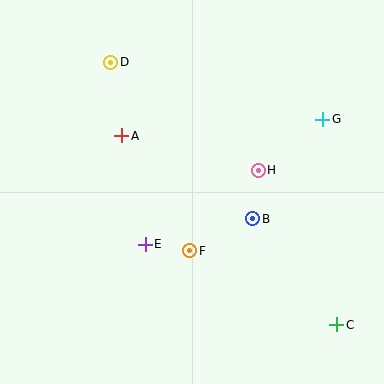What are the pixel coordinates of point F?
Point F is at (190, 251).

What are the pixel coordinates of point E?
Point E is at (145, 244).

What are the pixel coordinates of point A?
Point A is at (122, 136).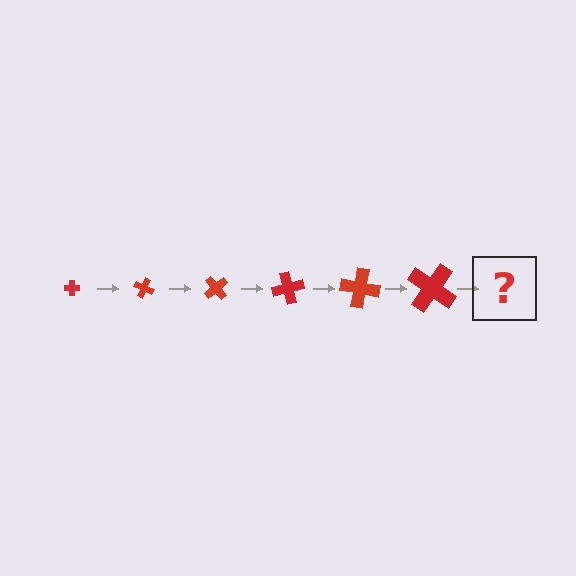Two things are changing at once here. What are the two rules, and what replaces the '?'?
The two rules are that the cross grows larger each step and it rotates 25 degrees each step. The '?' should be a cross, larger than the previous one and rotated 150 degrees from the start.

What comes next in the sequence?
The next element should be a cross, larger than the previous one and rotated 150 degrees from the start.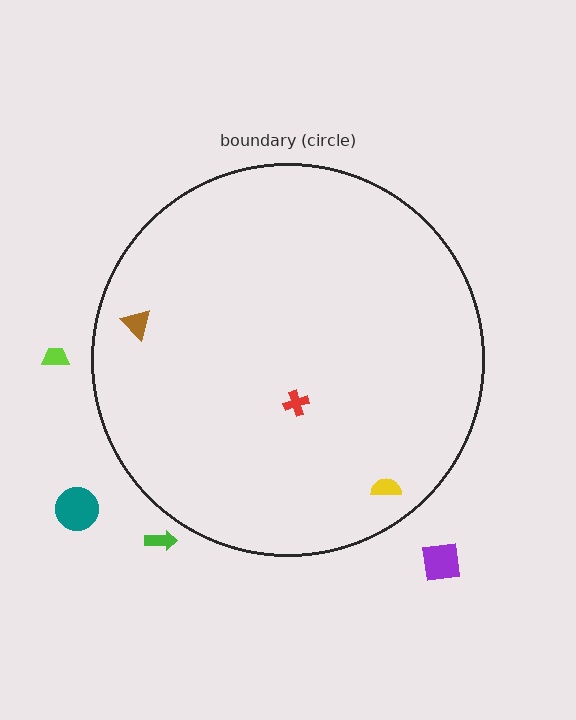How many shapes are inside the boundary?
3 inside, 4 outside.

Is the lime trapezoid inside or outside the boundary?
Outside.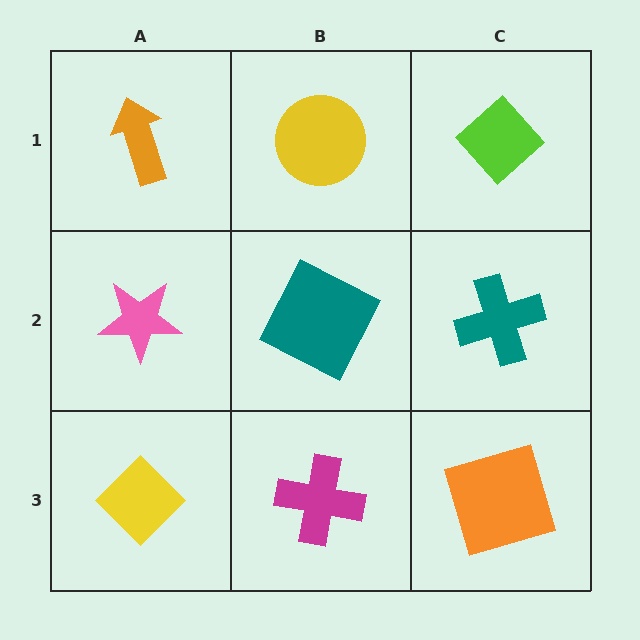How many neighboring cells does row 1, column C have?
2.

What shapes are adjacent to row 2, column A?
An orange arrow (row 1, column A), a yellow diamond (row 3, column A), a teal square (row 2, column B).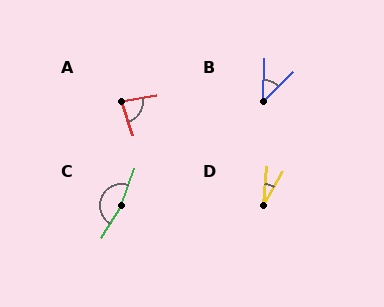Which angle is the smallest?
D, at approximately 25 degrees.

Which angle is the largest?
C, at approximately 169 degrees.